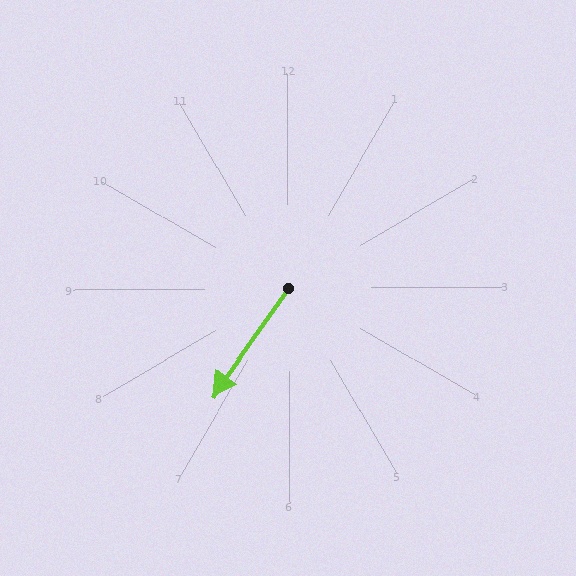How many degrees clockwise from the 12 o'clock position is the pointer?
Approximately 215 degrees.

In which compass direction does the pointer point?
Southwest.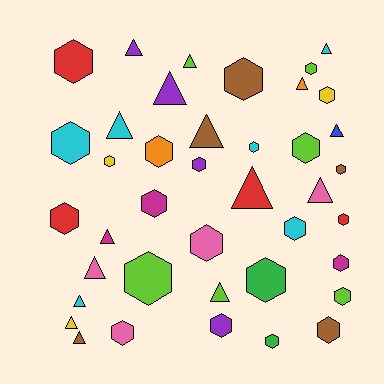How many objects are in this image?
There are 40 objects.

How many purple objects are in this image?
There are 4 purple objects.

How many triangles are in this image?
There are 16 triangles.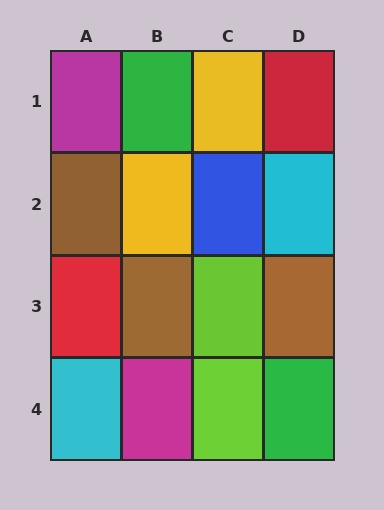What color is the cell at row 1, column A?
Magenta.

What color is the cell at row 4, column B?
Magenta.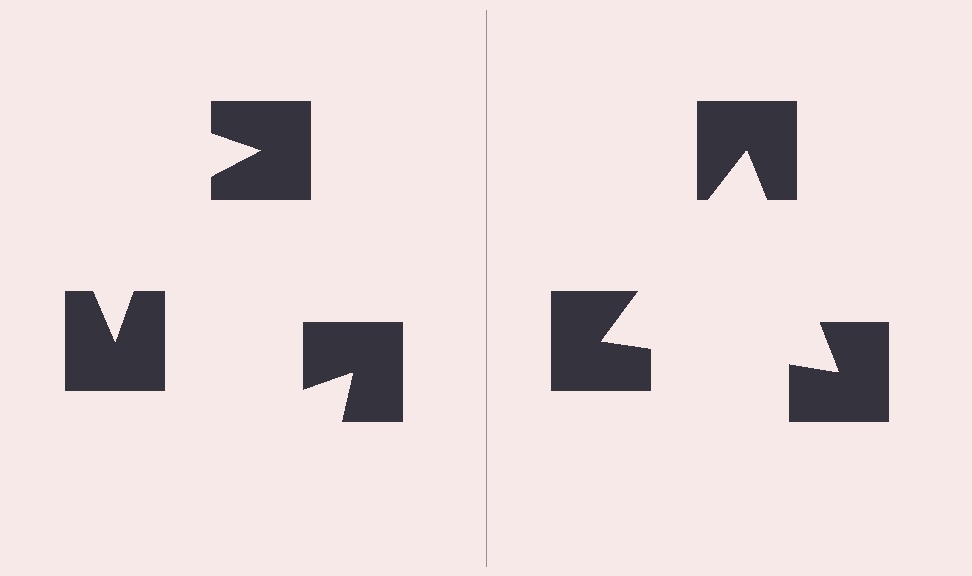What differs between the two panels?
The notched squares are positioned identically on both sides; only the wedge orientations differ. On the right they align to a triangle; on the left they are misaligned.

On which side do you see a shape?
An illusory triangle appears on the right side. On the left side the wedge cuts are rotated, so no coherent shape forms.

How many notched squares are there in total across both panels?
6 — 3 on each side.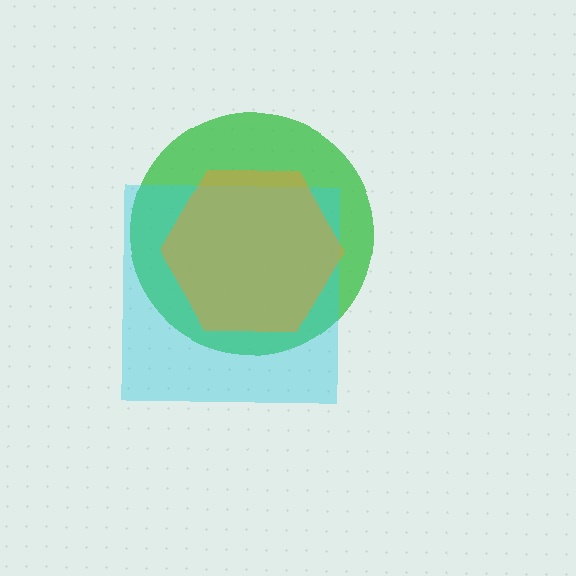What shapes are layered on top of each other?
The layered shapes are: a green circle, a cyan square, an orange hexagon.